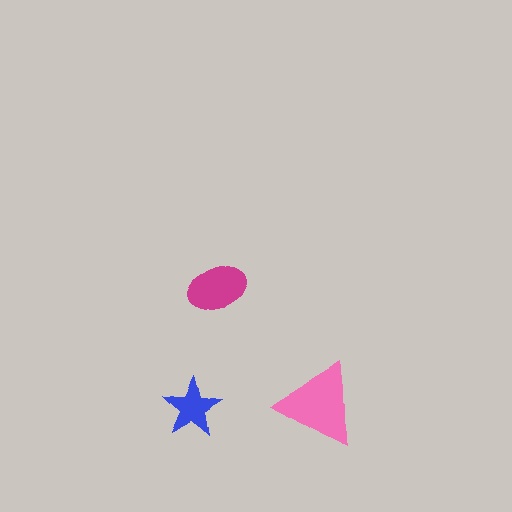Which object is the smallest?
The blue star.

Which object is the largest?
The pink triangle.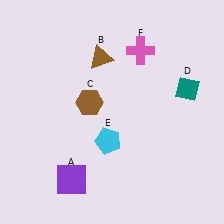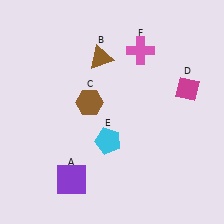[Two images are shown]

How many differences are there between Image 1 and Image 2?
There is 1 difference between the two images.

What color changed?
The diamond (D) changed from teal in Image 1 to magenta in Image 2.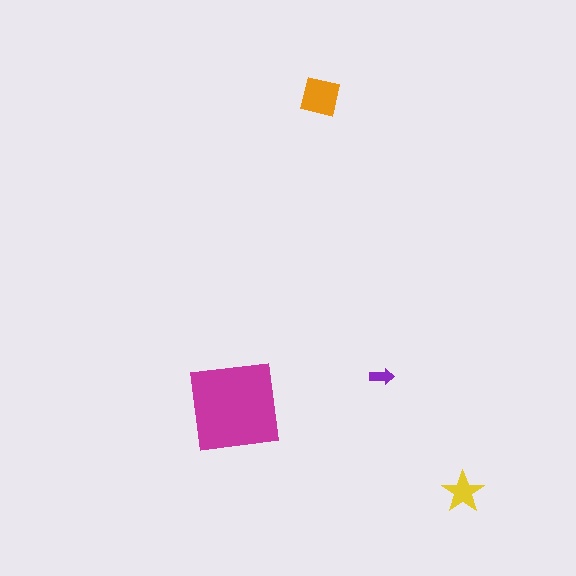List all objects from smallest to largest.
The purple arrow, the yellow star, the orange square, the magenta square.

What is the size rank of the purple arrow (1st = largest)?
4th.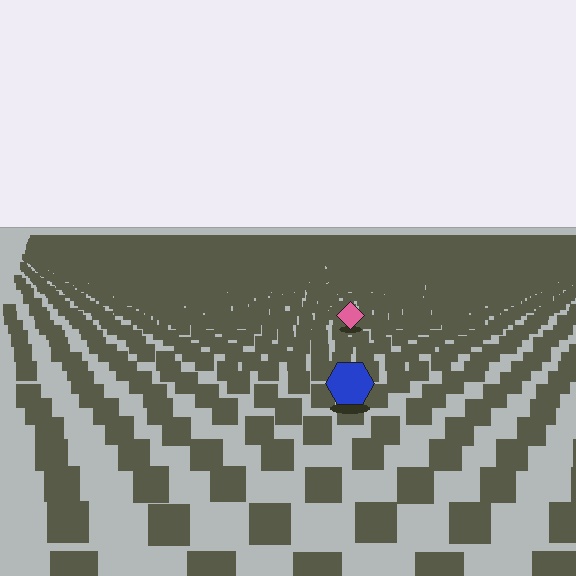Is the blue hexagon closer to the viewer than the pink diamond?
Yes. The blue hexagon is closer — you can tell from the texture gradient: the ground texture is coarser near it.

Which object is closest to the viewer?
The blue hexagon is closest. The texture marks near it are larger and more spread out.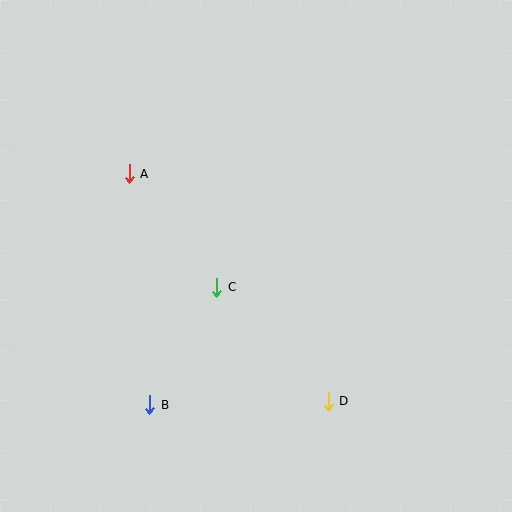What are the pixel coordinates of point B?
Point B is at (150, 405).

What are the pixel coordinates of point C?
Point C is at (217, 287).